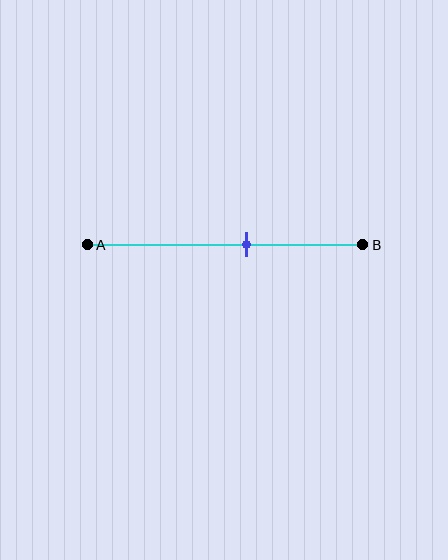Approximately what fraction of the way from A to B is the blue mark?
The blue mark is approximately 60% of the way from A to B.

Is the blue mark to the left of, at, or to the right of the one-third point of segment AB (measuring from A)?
The blue mark is to the right of the one-third point of segment AB.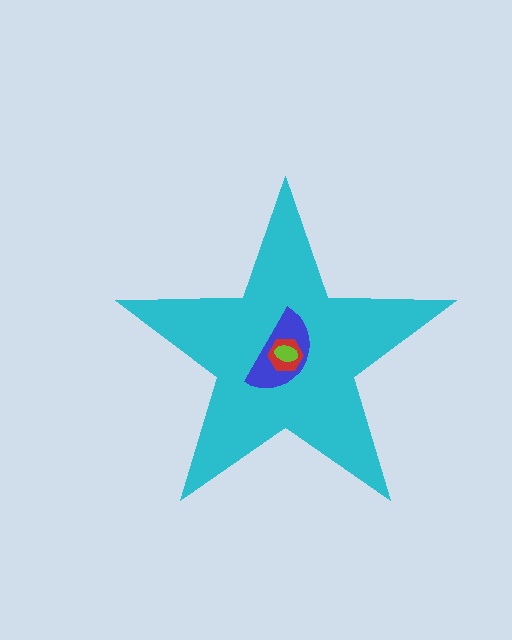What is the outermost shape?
The cyan star.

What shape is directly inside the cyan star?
The blue semicircle.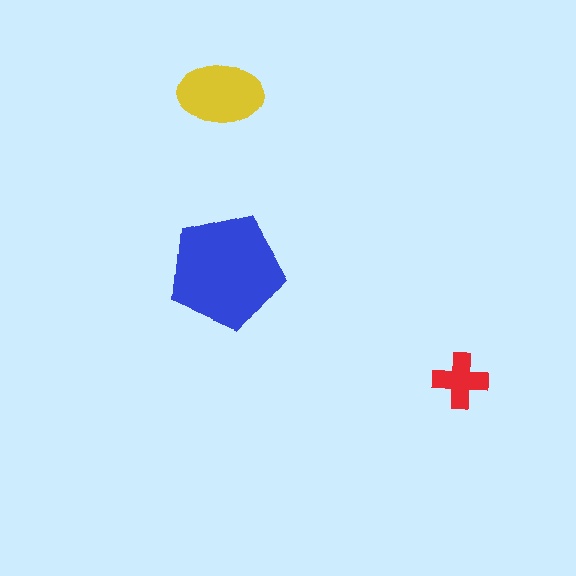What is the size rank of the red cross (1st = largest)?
3rd.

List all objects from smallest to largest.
The red cross, the yellow ellipse, the blue pentagon.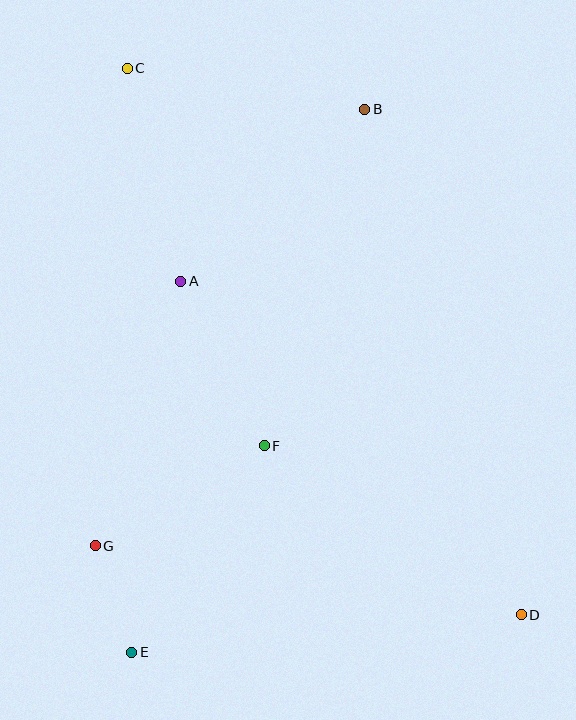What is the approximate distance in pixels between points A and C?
The distance between A and C is approximately 220 pixels.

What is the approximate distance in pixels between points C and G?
The distance between C and G is approximately 479 pixels.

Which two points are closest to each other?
Points E and G are closest to each other.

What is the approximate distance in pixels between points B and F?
The distance between B and F is approximately 351 pixels.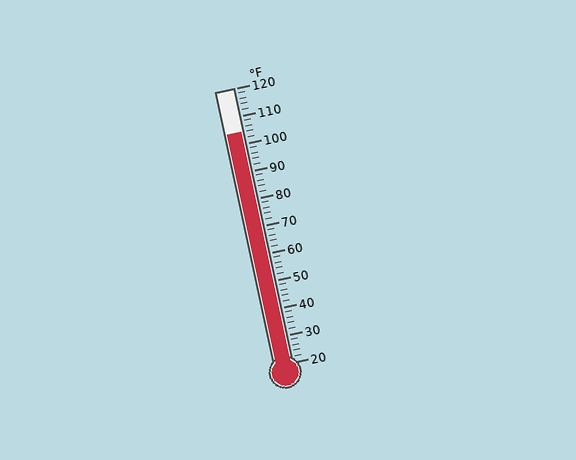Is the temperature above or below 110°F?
The temperature is below 110°F.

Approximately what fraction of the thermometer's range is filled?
The thermometer is filled to approximately 85% of its range.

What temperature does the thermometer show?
The thermometer shows approximately 104°F.